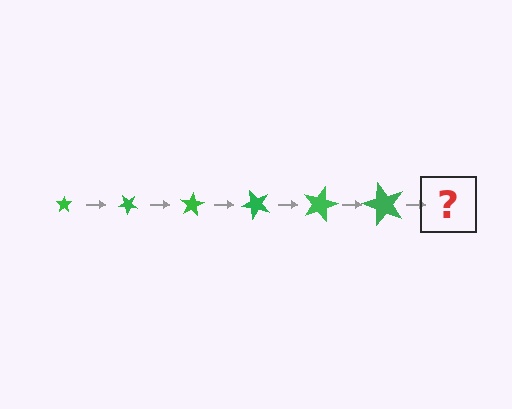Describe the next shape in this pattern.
It should be a star, larger than the previous one and rotated 240 degrees from the start.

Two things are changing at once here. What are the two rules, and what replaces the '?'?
The two rules are that the star grows larger each step and it rotates 40 degrees each step. The '?' should be a star, larger than the previous one and rotated 240 degrees from the start.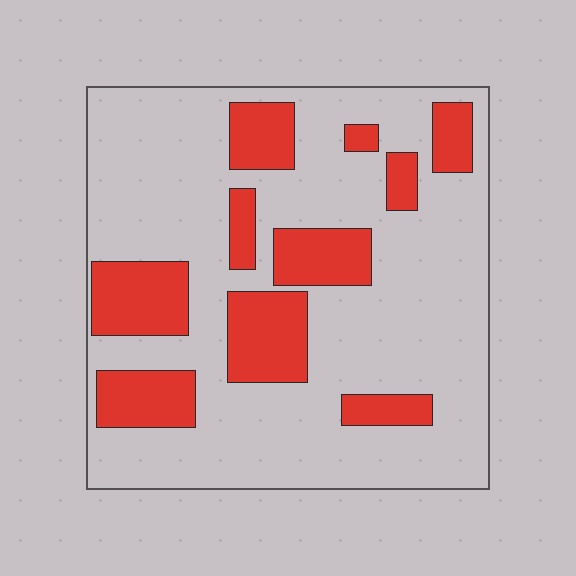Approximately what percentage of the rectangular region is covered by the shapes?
Approximately 25%.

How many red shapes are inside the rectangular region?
10.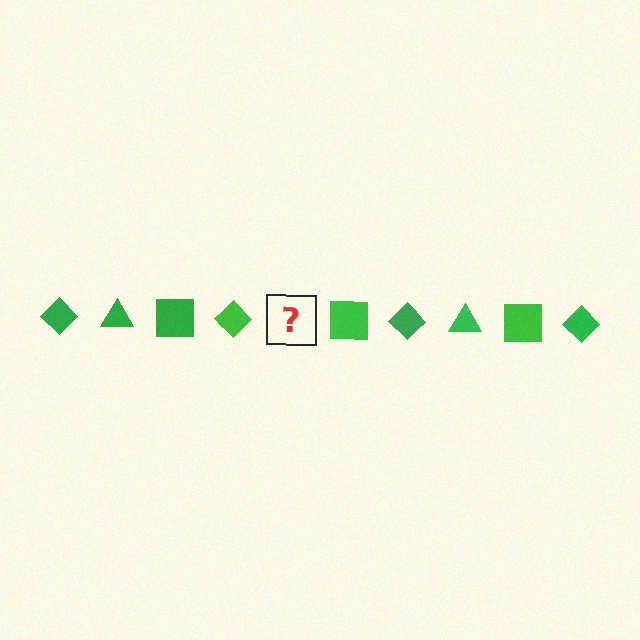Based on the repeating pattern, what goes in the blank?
The blank should be a green triangle.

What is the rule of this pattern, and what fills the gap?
The rule is that the pattern cycles through diamond, triangle, square shapes in green. The gap should be filled with a green triangle.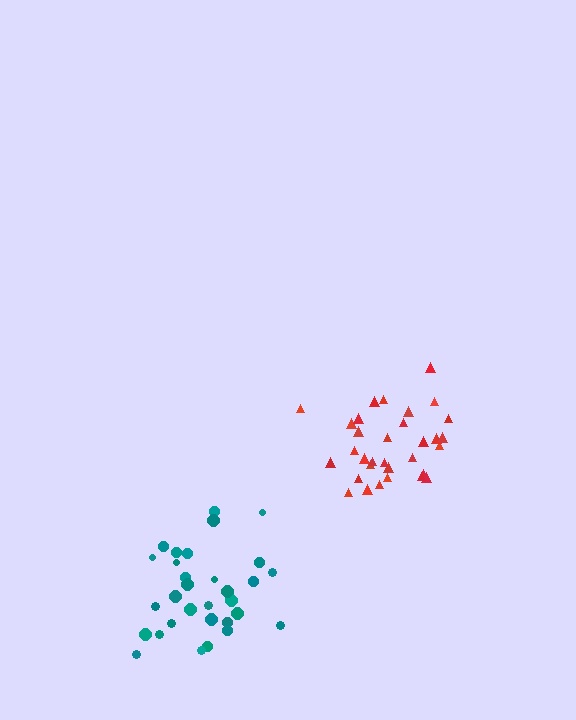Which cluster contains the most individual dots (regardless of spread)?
Red (33).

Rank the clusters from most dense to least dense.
teal, red.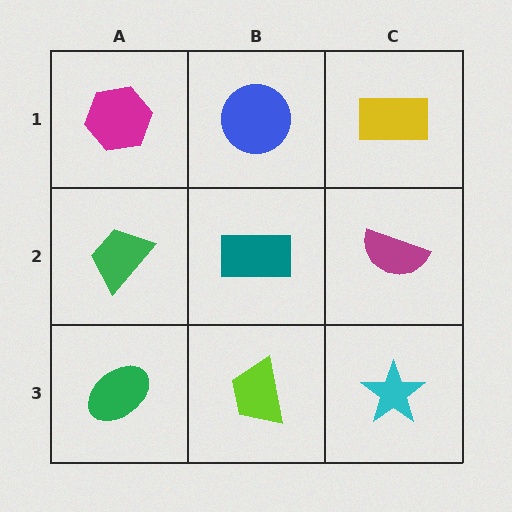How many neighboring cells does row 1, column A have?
2.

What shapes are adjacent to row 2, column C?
A yellow rectangle (row 1, column C), a cyan star (row 3, column C), a teal rectangle (row 2, column B).